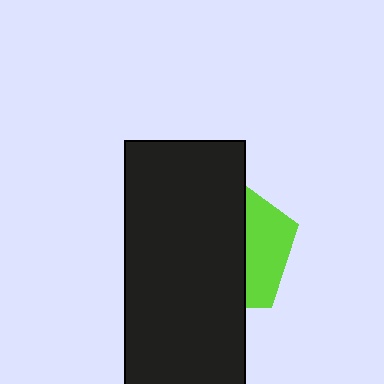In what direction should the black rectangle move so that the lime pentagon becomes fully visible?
The black rectangle should move left. That is the shortest direction to clear the overlap and leave the lime pentagon fully visible.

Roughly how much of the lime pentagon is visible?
A small part of it is visible (roughly 33%).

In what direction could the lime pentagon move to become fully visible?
The lime pentagon could move right. That would shift it out from behind the black rectangle entirely.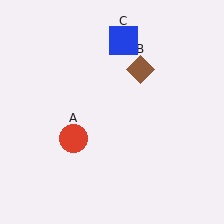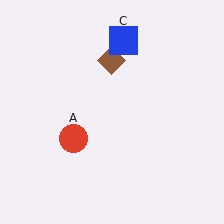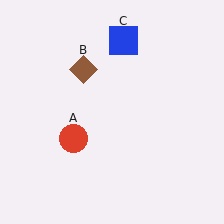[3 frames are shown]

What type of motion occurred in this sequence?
The brown diamond (object B) rotated counterclockwise around the center of the scene.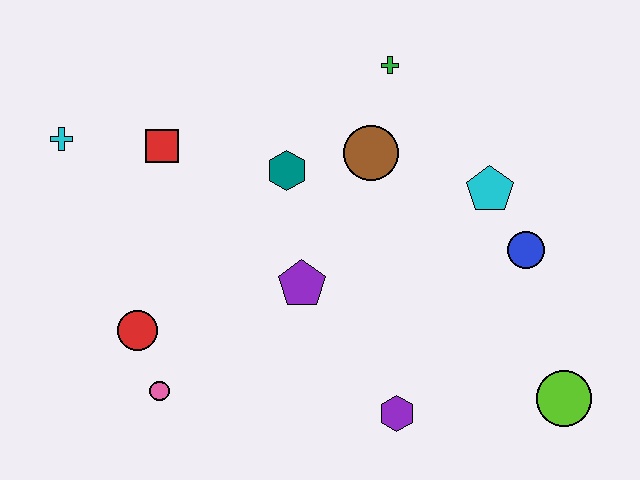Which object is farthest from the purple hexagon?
The cyan cross is farthest from the purple hexagon.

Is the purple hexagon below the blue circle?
Yes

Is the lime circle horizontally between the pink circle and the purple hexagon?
No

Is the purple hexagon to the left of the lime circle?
Yes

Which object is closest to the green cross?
The brown circle is closest to the green cross.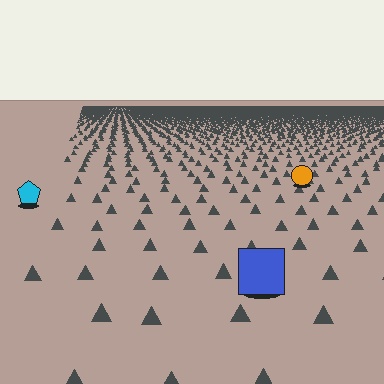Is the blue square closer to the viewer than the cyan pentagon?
Yes. The blue square is closer — you can tell from the texture gradient: the ground texture is coarser near it.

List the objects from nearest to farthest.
From nearest to farthest: the blue square, the cyan pentagon, the orange circle.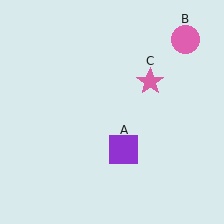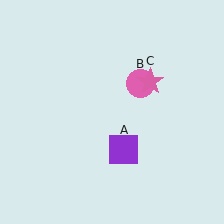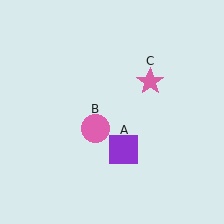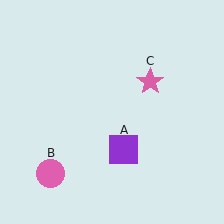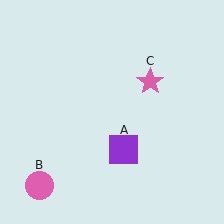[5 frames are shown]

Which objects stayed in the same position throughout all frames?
Purple square (object A) and pink star (object C) remained stationary.